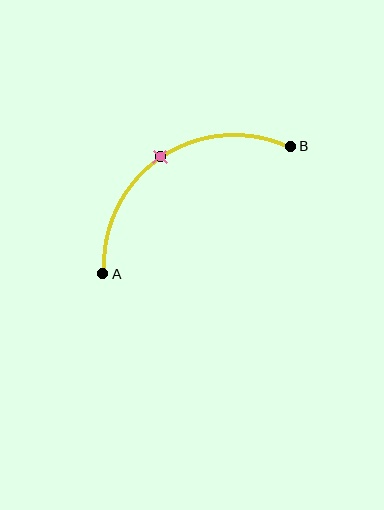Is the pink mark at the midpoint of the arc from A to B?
Yes. The pink mark lies on the arc at equal arc-length from both A and B — it is the arc midpoint.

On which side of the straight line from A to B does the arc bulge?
The arc bulges above and to the left of the straight line connecting A and B.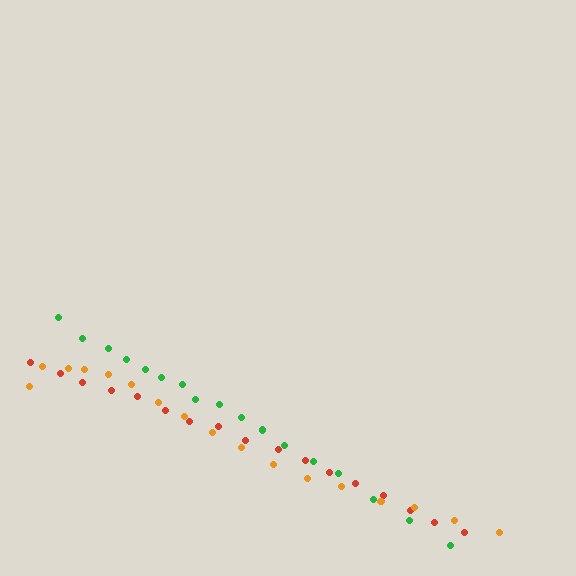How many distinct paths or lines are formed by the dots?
There are 3 distinct paths.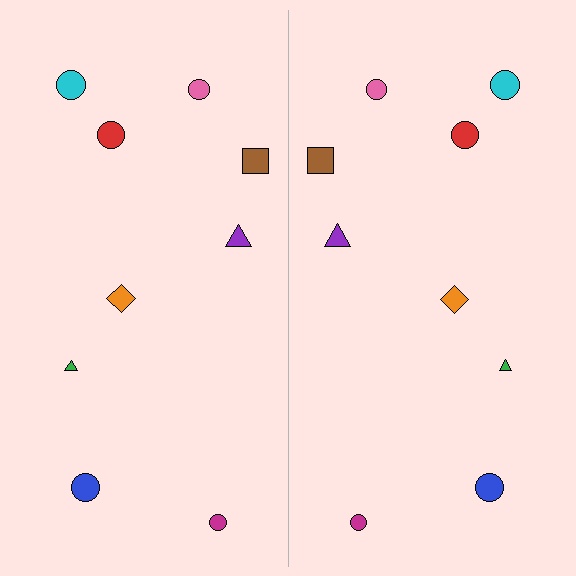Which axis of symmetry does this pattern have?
The pattern has a vertical axis of symmetry running through the center of the image.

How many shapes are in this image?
There are 18 shapes in this image.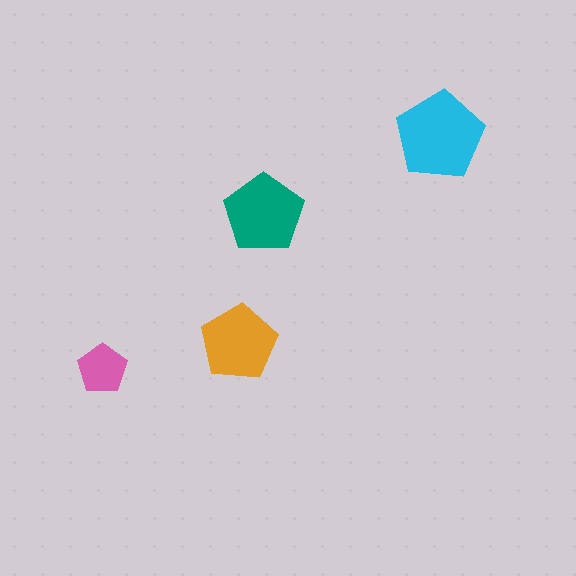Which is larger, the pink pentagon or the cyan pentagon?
The cyan one.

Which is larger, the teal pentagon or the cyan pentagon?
The cyan one.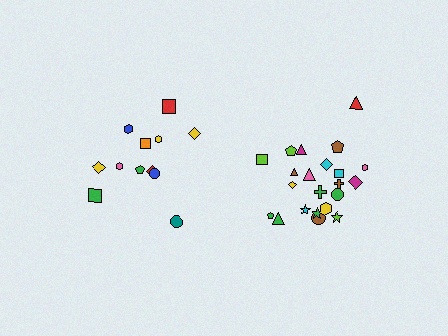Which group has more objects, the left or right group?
The right group.